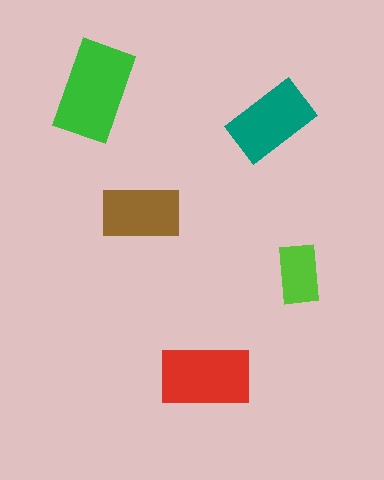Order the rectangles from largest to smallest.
the green one, the red one, the teal one, the brown one, the lime one.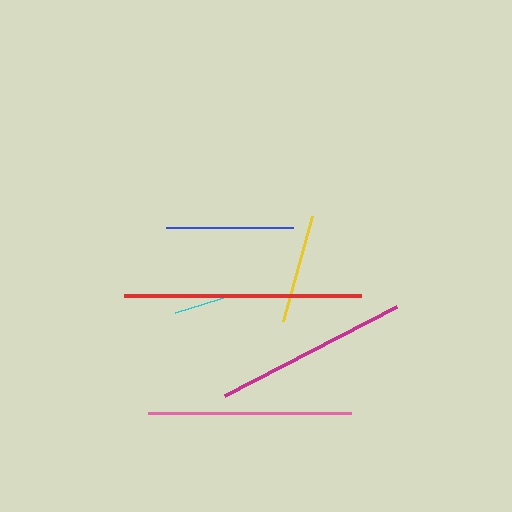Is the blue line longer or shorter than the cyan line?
The blue line is longer than the cyan line.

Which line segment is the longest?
The red line is the longest at approximately 238 pixels.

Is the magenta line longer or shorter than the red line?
The red line is longer than the magenta line.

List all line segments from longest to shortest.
From longest to shortest: red, pink, magenta, blue, yellow, cyan.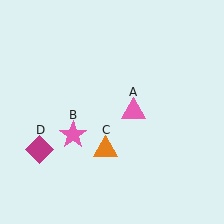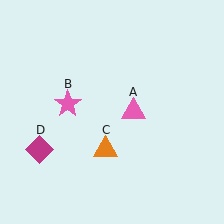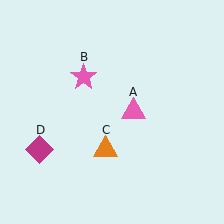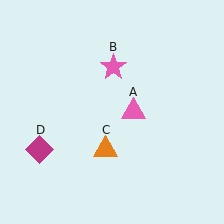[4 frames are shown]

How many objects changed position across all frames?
1 object changed position: pink star (object B).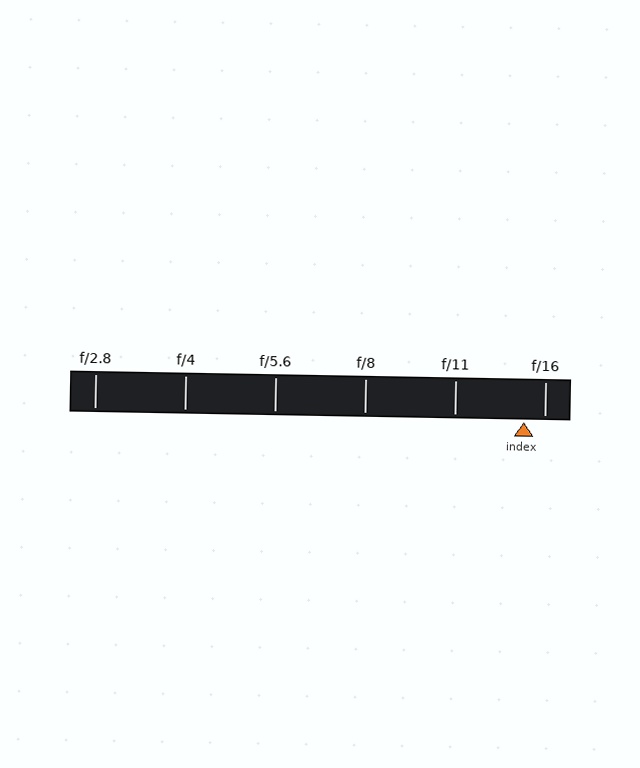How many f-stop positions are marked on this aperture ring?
There are 6 f-stop positions marked.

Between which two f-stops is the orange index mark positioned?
The index mark is between f/11 and f/16.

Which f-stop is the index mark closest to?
The index mark is closest to f/16.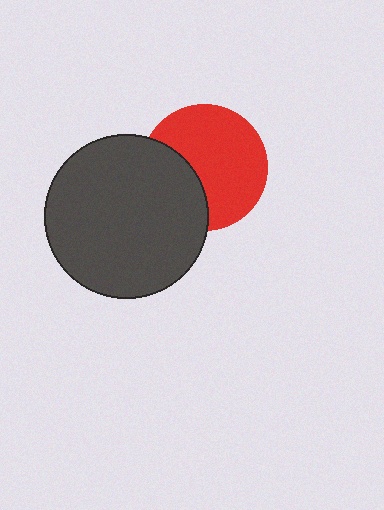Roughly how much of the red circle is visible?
Most of it is visible (roughly 67%).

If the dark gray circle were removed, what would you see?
You would see the complete red circle.